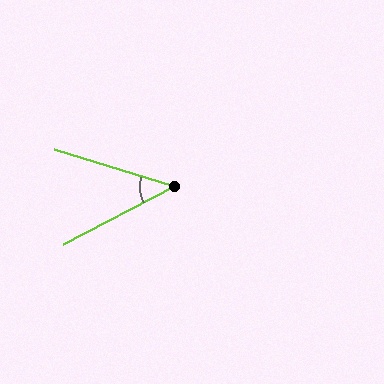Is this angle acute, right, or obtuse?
It is acute.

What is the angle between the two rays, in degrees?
Approximately 45 degrees.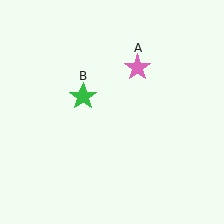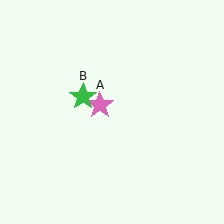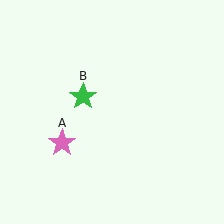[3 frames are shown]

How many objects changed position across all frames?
1 object changed position: pink star (object A).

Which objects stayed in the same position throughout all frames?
Green star (object B) remained stationary.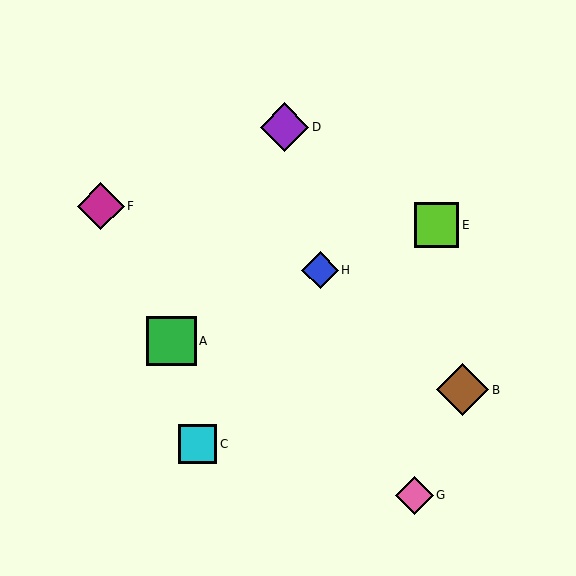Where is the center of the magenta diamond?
The center of the magenta diamond is at (101, 206).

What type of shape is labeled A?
Shape A is a green square.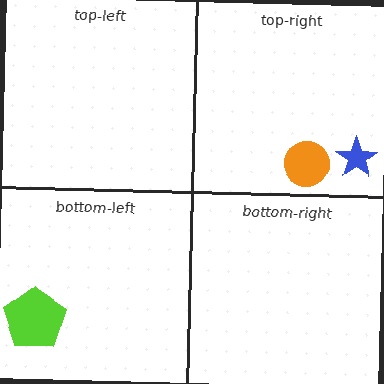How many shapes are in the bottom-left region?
1.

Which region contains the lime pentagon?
The bottom-left region.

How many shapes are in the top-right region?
2.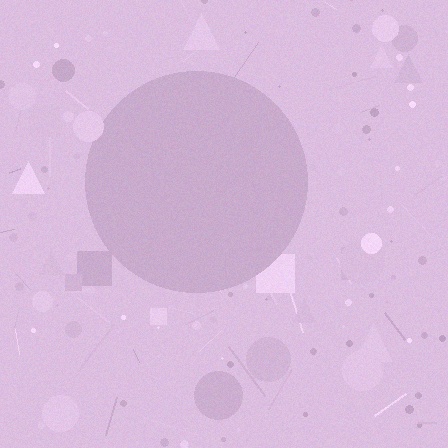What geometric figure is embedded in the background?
A circle is embedded in the background.